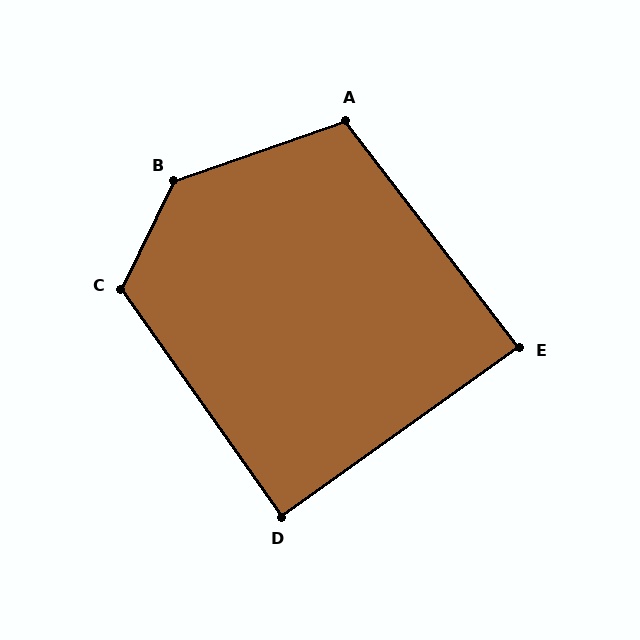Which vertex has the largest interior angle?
B, at approximately 136 degrees.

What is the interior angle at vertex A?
Approximately 108 degrees (obtuse).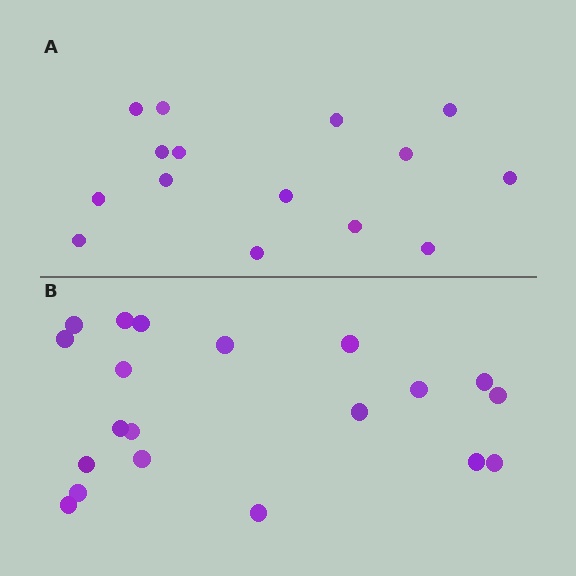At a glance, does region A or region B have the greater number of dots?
Region B (the bottom region) has more dots.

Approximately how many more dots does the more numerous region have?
Region B has about 5 more dots than region A.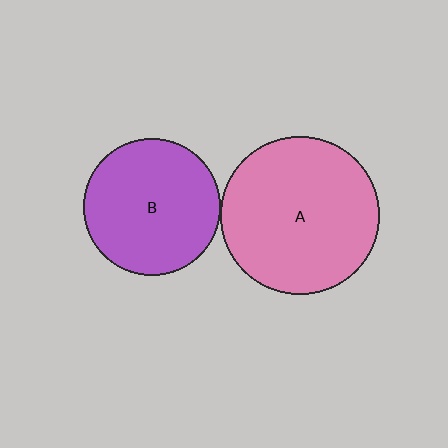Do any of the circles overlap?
No, none of the circles overlap.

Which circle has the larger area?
Circle A (pink).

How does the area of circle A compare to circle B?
Approximately 1.3 times.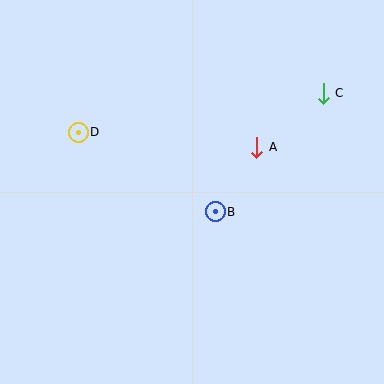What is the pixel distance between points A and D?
The distance between A and D is 179 pixels.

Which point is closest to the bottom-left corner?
Point D is closest to the bottom-left corner.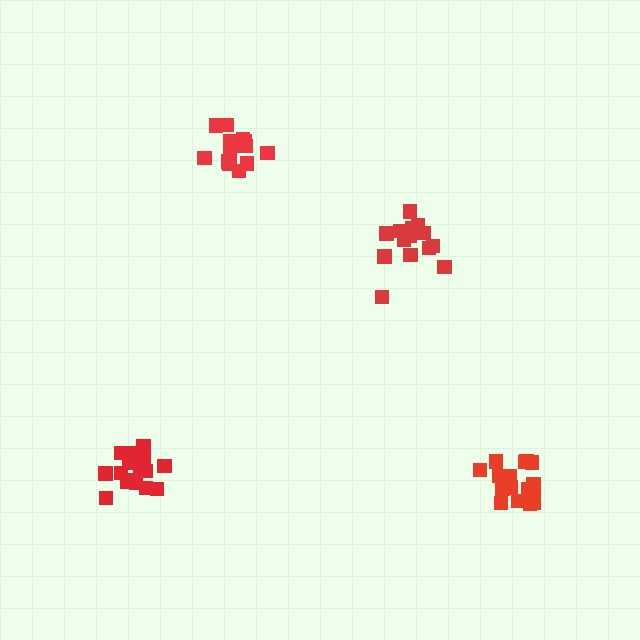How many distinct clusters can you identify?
There are 4 distinct clusters.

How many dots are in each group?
Group 1: 19 dots, Group 2: 20 dots, Group 3: 14 dots, Group 4: 14 dots (67 total).